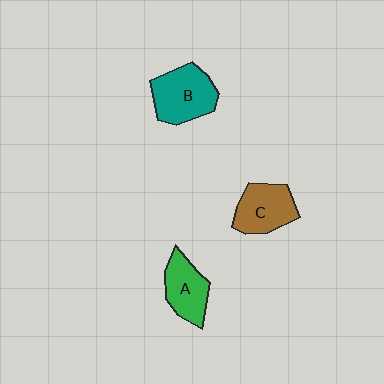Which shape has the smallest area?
Shape A (green).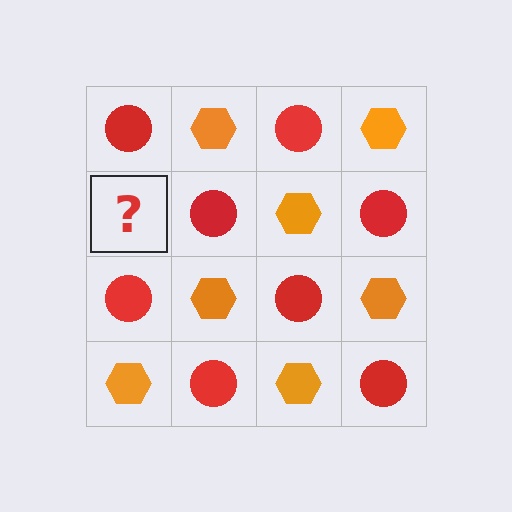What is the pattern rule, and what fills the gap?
The rule is that it alternates red circle and orange hexagon in a checkerboard pattern. The gap should be filled with an orange hexagon.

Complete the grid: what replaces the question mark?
The question mark should be replaced with an orange hexagon.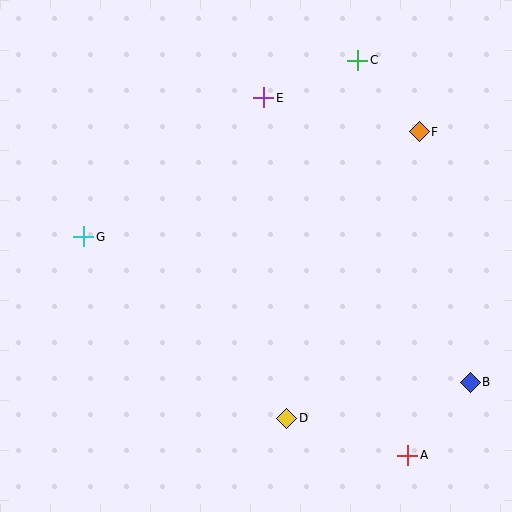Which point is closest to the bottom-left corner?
Point G is closest to the bottom-left corner.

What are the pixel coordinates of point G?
Point G is at (84, 237).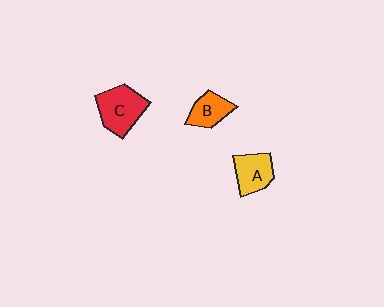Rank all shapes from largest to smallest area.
From largest to smallest: C (red), A (yellow), B (orange).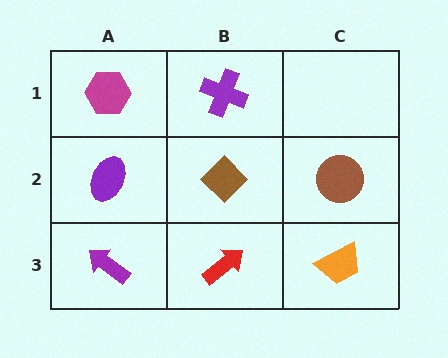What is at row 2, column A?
A purple ellipse.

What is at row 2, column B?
A brown diamond.